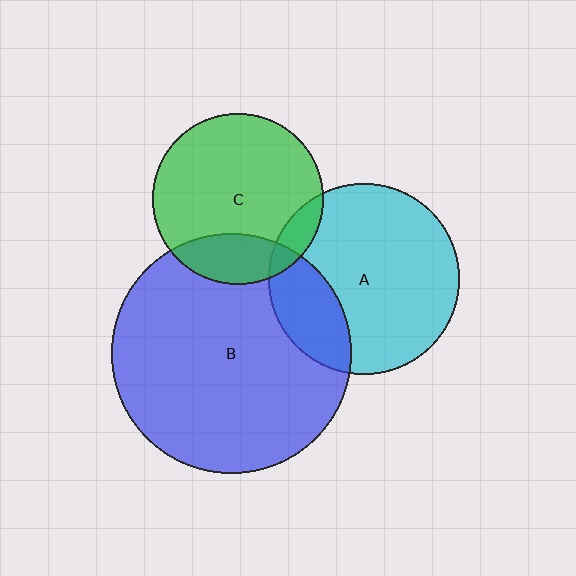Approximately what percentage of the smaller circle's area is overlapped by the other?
Approximately 10%.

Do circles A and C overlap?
Yes.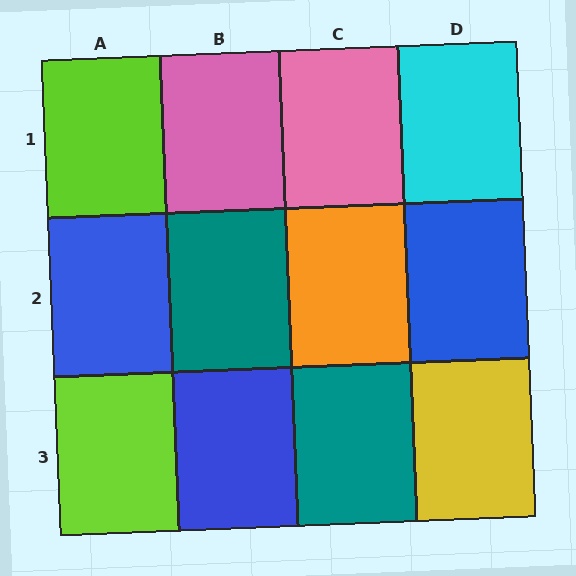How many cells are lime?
2 cells are lime.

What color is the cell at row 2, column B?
Teal.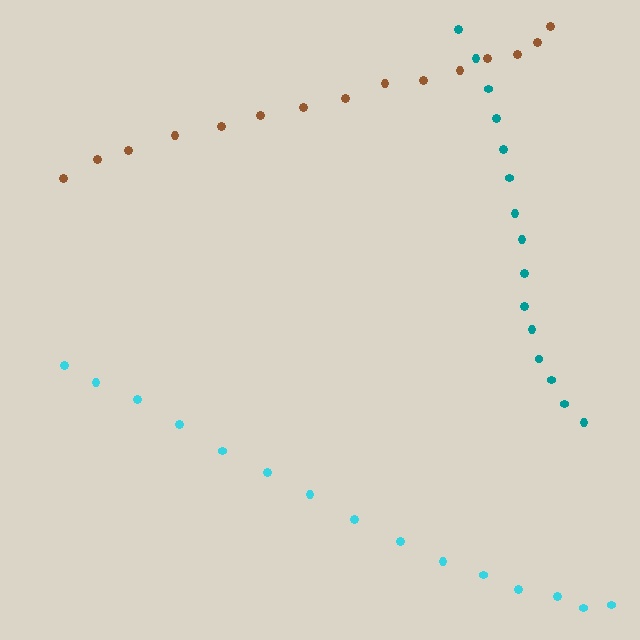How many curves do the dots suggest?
There are 3 distinct paths.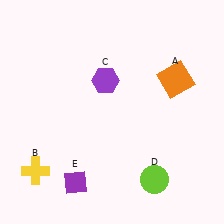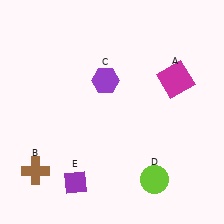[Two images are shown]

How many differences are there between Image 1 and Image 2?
There are 2 differences between the two images.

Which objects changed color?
A changed from orange to magenta. B changed from yellow to brown.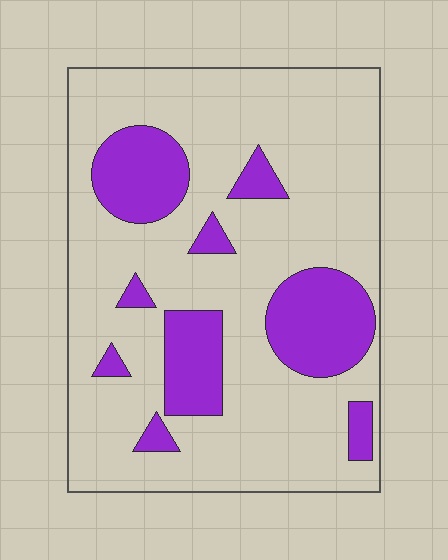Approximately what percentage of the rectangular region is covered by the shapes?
Approximately 25%.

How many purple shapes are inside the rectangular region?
9.